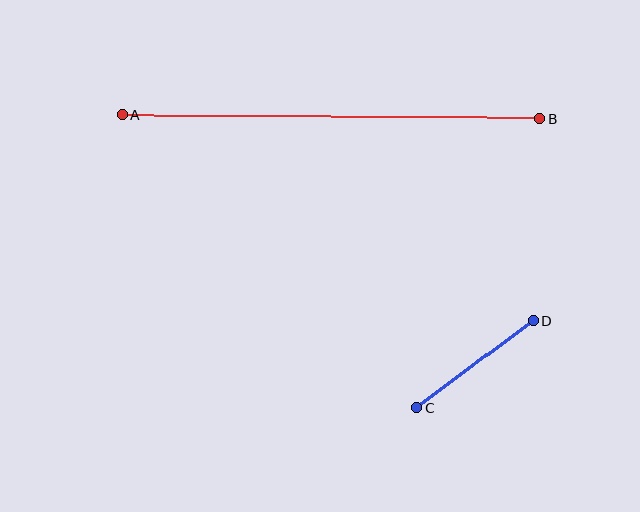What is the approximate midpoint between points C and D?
The midpoint is at approximately (475, 364) pixels.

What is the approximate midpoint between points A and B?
The midpoint is at approximately (332, 117) pixels.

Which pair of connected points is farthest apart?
Points A and B are farthest apart.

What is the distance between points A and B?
The distance is approximately 417 pixels.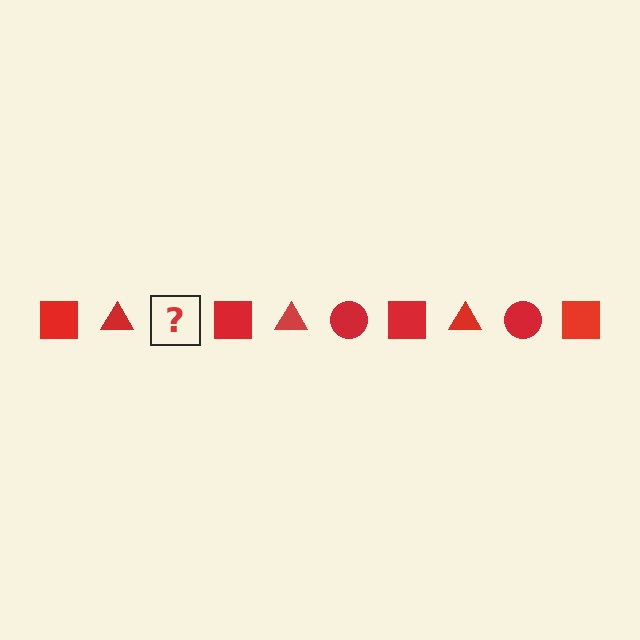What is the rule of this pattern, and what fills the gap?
The rule is that the pattern cycles through square, triangle, circle shapes in red. The gap should be filled with a red circle.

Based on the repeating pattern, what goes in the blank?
The blank should be a red circle.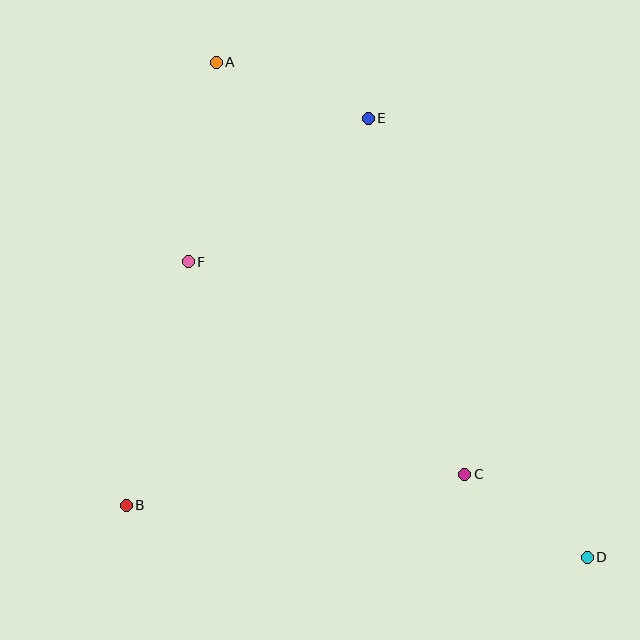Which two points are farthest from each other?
Points A and D are farthest from each other.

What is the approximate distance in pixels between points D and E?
The distance between D and E is approximately 490 pixels.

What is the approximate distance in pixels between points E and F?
The distance between E and F is approximately 230 pixels.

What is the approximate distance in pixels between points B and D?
The distance between B and D is approximately 464 pixels.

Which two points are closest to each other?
Points C and D are closest to each other.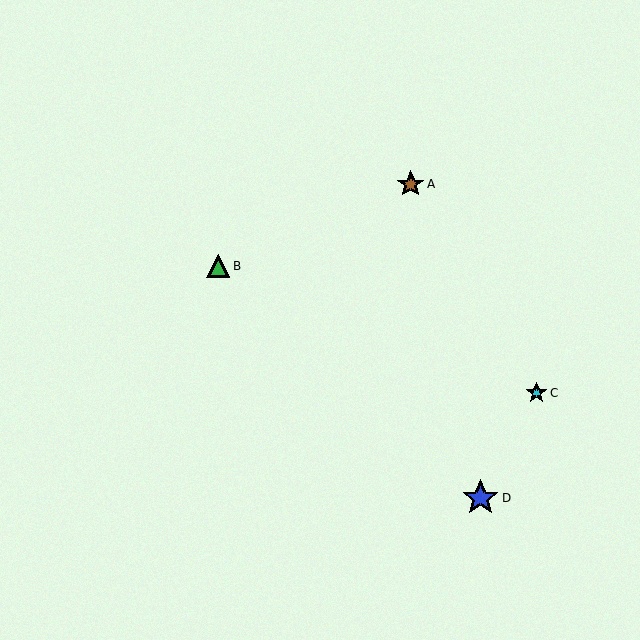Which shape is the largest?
The blue star (labeled D) is the largest.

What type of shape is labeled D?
Shape D is a blue star.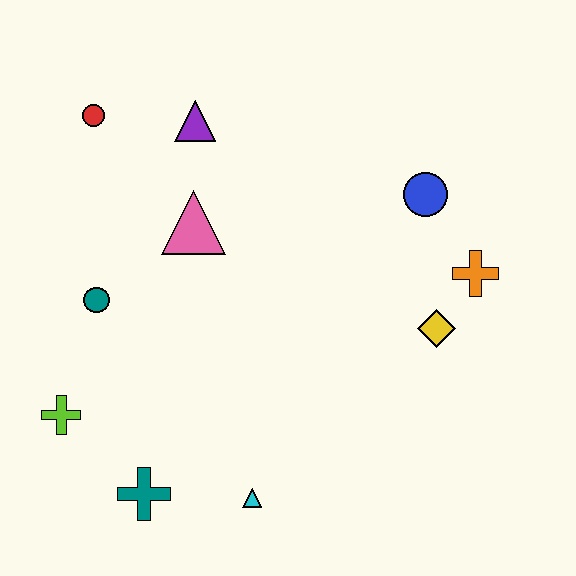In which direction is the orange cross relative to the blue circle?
The orange cross is below the blue circle.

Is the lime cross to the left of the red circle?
Yes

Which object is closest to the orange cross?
The yellow diamond is closest to the orange cross.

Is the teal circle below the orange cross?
Yes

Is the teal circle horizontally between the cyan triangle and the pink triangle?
No